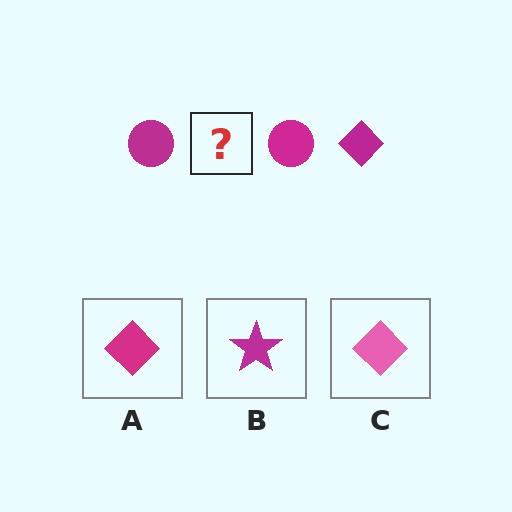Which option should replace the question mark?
Option A.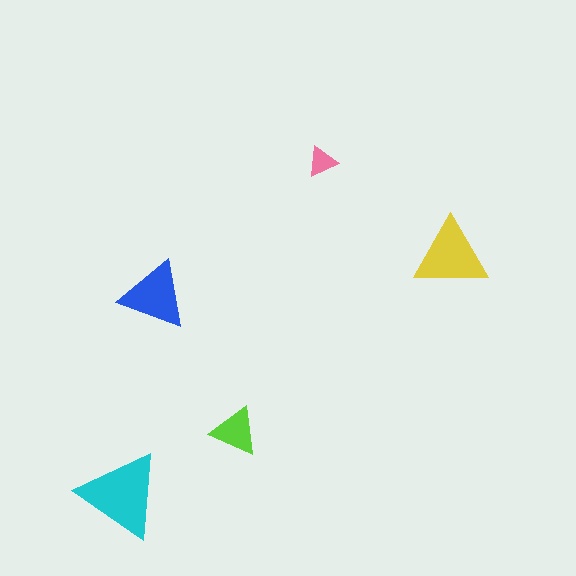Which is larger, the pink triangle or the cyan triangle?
The cyan one.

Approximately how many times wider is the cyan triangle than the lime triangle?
About 2 times wider.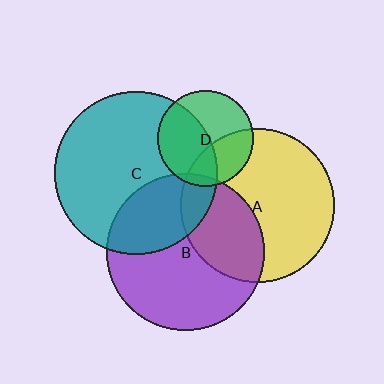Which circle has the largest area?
Circle C (teal).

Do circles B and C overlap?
Yes.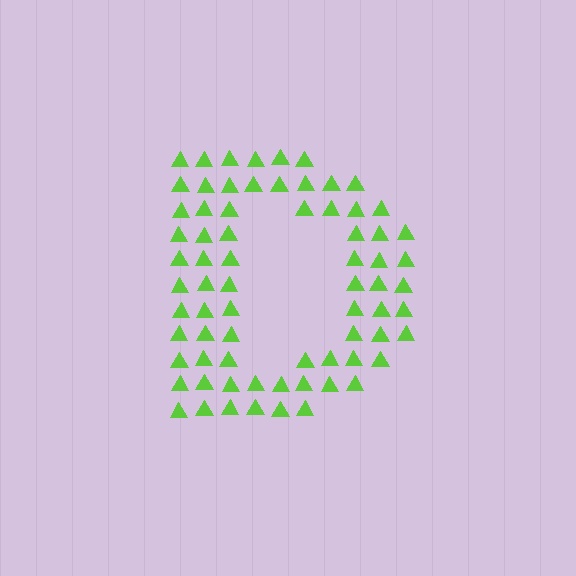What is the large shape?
The large shape is the letter D.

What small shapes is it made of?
It is made of small triangles.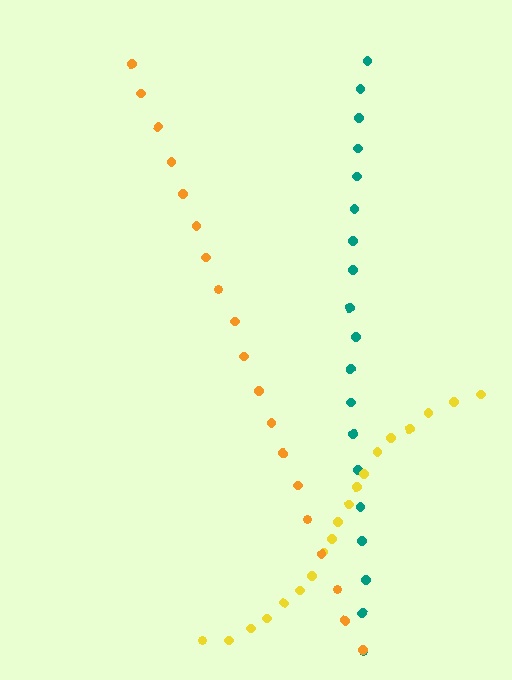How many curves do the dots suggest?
There are 3 distinct paths.